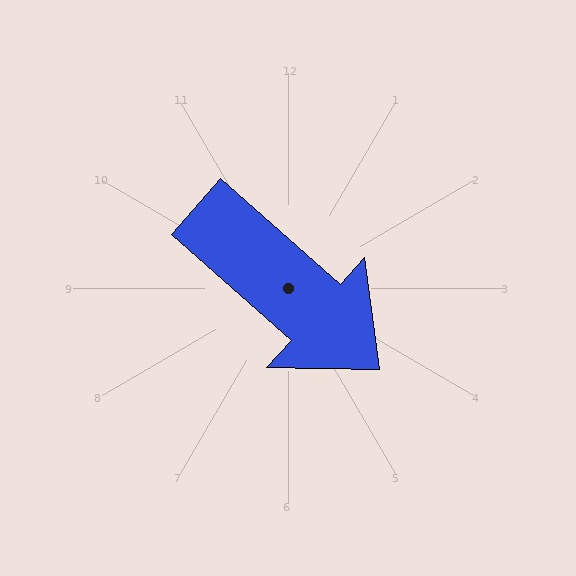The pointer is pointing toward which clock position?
Roughly 4 o'clock.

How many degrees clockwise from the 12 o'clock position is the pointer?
Approximately 132 degrees.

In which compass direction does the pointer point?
Southeast.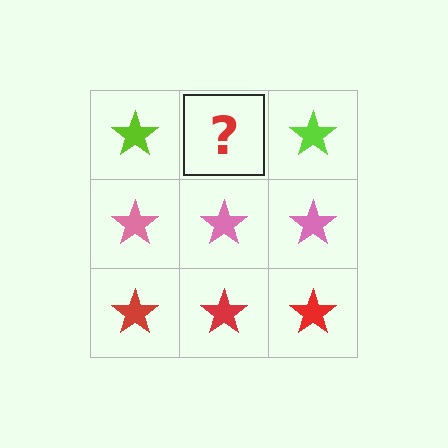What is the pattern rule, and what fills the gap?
The rule is that each row has a consistent color. The gap should be filled with a lime star.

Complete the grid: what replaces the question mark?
The question mark should be replaced with a lime star.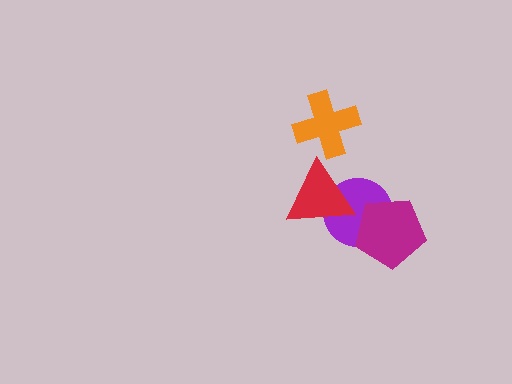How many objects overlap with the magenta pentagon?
1 object overlaps with the magenta pentagon.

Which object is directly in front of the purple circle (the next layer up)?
The magenta pentagon is directly in front of the purple circle.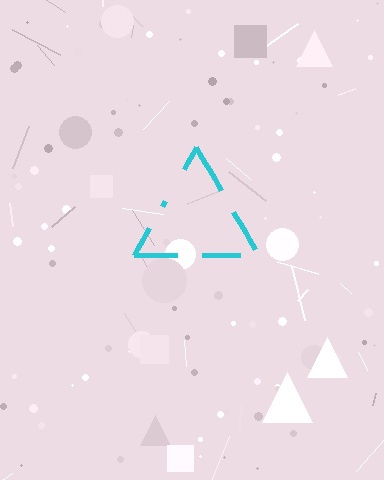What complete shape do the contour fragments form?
The contour fragments form a triangle.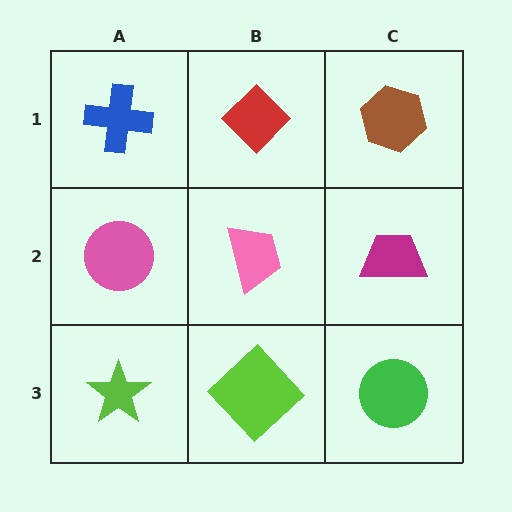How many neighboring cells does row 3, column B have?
3.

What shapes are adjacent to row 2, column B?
A red diamond (row 1, column B), a lime diamond (row 3, column B), a pink circle (row 2, column A), a magenta trapezoid (row 2, column C).